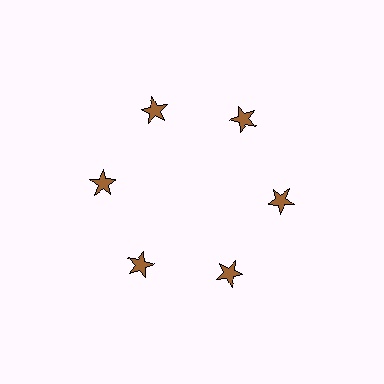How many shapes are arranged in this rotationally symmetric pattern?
There are 6 shapes, arranged in 6 groups of 1.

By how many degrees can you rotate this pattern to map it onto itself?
The pattern maps onto itself every 60 degrees of rotation.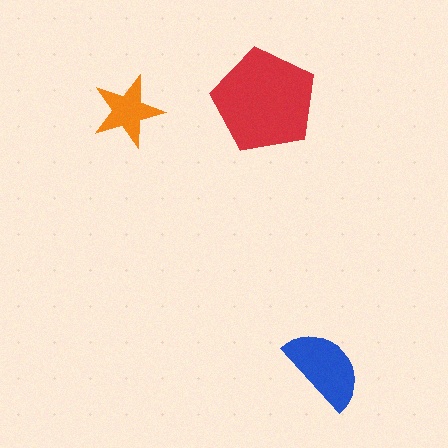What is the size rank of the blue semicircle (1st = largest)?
2nd.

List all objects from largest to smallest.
The red pentagon, the blue semicircle, the orange star.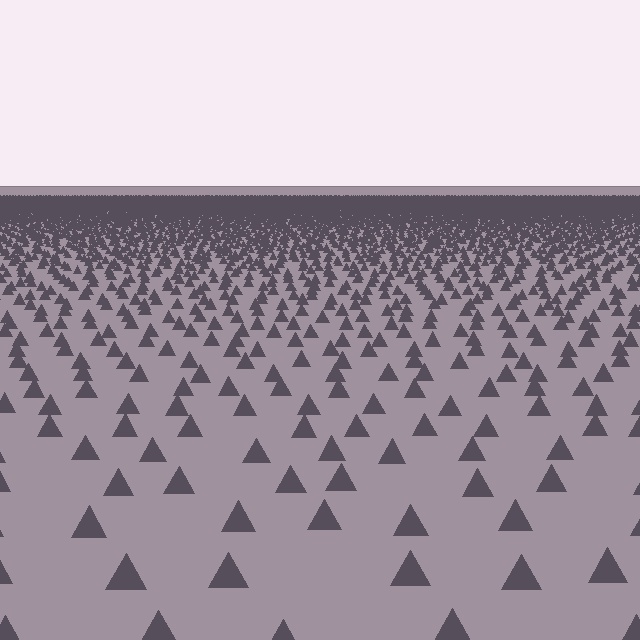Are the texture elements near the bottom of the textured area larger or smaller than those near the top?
Larger. Near the bottom, elements are closer to the viewer and appear at a bigger on-screen size.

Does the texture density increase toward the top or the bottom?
Density increases toward the top.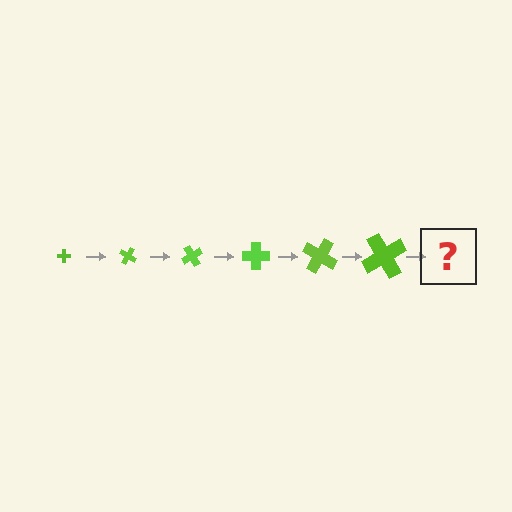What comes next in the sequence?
The next element should be a cross, larger than the previous one and rotated 180 degrees from the start.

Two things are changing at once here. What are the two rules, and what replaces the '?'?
The two rules are that the cross grows larger each step and it rotates 30 degrees each step. The '?' should be a cross, larger than the previous one and rotated 180 degrees from the start.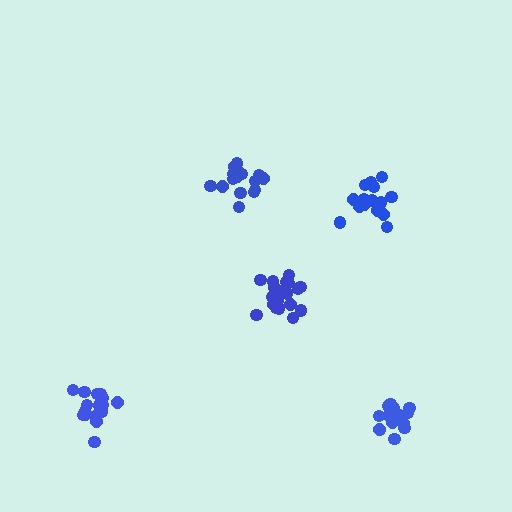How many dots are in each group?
Group 1: 20 dots, Group 2: 15 dots, Group 3: 17 dots, Group 4: 18 dots, Group 5: 16 dots (86 total).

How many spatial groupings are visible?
There are 5 spatial groupings.